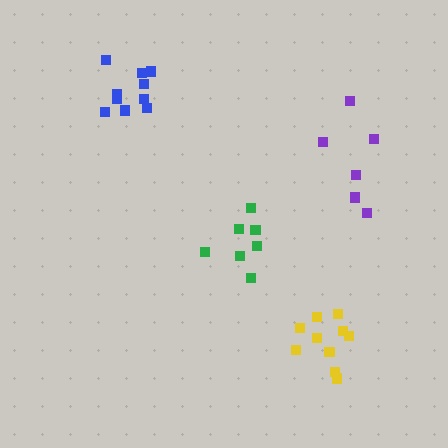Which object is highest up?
The blue cluster is topmost.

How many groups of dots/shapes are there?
There are 4 groups.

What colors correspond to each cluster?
The clusters are colored: green, yellow, purple, blue.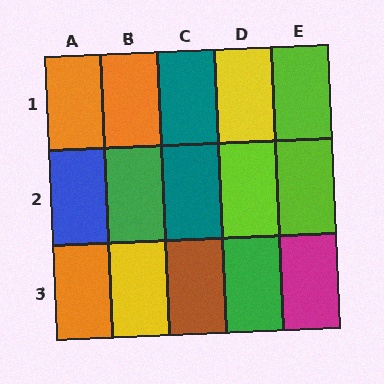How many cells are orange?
3 cells are orange.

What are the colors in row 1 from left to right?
Orange, orange, teal, yellow, lime.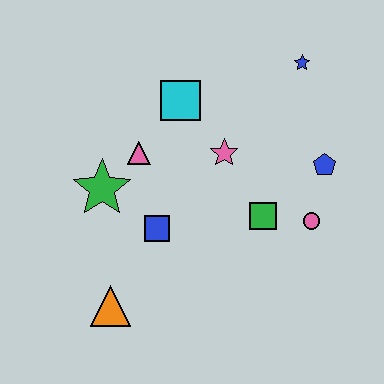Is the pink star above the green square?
Yes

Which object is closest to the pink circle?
The green square is closest to the pink circle.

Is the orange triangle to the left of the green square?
Yes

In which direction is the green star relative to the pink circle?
The green star is to the left of the pink circle.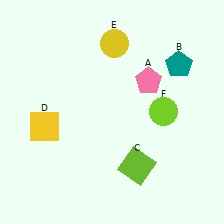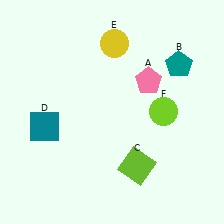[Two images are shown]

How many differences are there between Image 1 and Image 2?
There is 1 difference between the two images.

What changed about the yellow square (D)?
In Image 1, D is yellow. In Image 2, it changed to teal.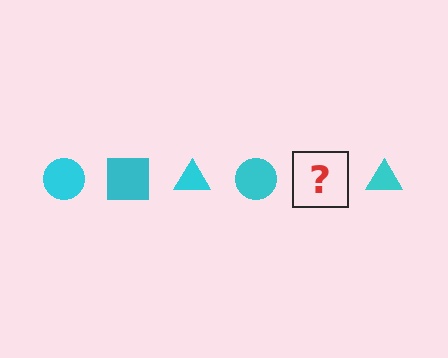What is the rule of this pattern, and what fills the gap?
The rule is that the pattern cycles through circle, square, triangle shapes in cyan. The gap should be filled with a cyan square.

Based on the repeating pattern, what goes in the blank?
The blank should be a cyan square.